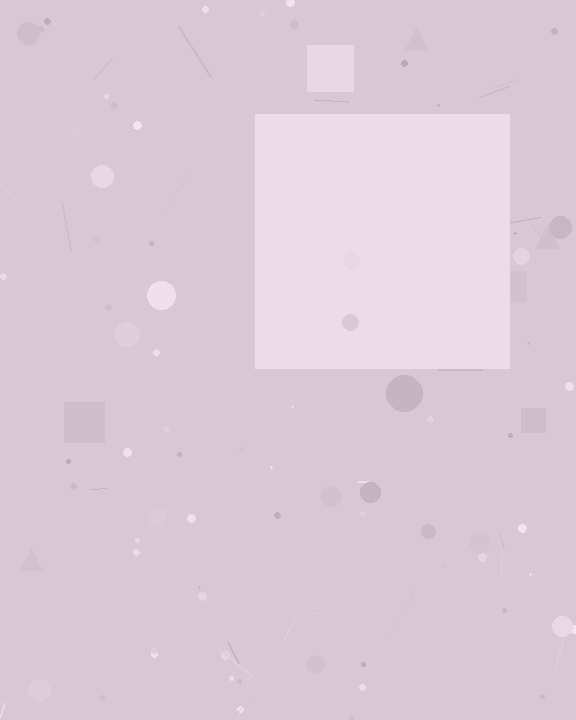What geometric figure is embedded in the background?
A square is embedded in the background.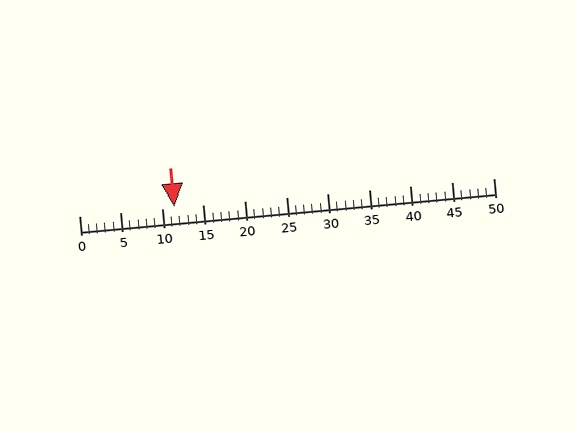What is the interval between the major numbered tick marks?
The major tick marks are spaced 5 units apart.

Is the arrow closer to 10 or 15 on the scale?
The arrow is closer to 10.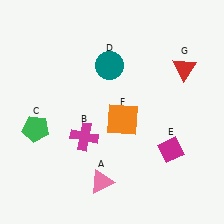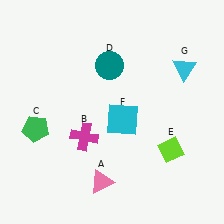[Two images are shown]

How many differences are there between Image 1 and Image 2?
There are 3 differences between the two images.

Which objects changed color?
E changed from magenta to lime. F changed from orange to cyan. G changed from red to cyan.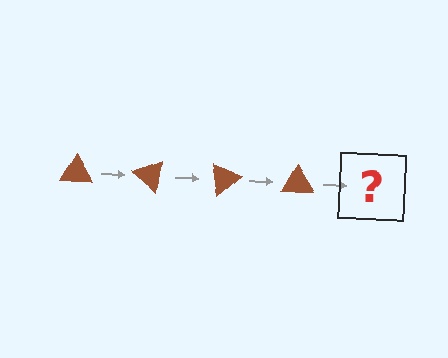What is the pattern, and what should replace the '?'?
The pattern is that the triangle rotates 40 degrees each step. The '?' should be a brown triangle rotated 160 degrees.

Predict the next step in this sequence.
The next step is a brown triangle rotated 160 degrees.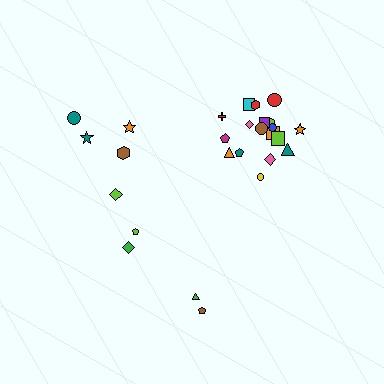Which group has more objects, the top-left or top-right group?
The top-right group.